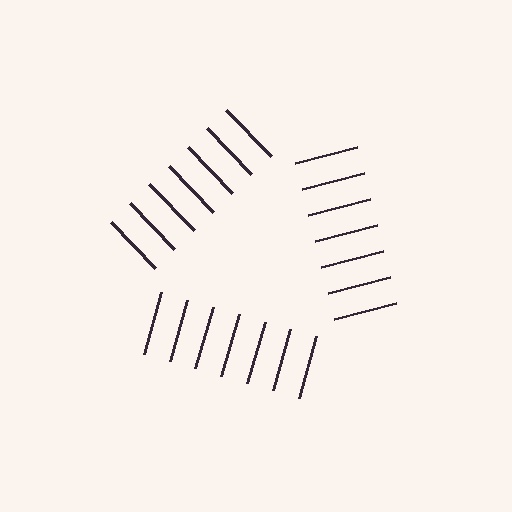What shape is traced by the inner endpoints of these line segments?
An illusory triangle — the line segments terminate on its edges but no continuous stroke is drawn.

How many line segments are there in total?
21 — 7 along each of the 3 edges.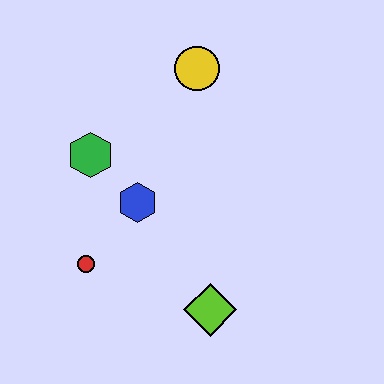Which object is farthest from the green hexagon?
The lime diamond is farthest from the green hexagon.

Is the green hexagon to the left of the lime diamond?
Yes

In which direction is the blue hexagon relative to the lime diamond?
The blue hexagon is above the lime diamond.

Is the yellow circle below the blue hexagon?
No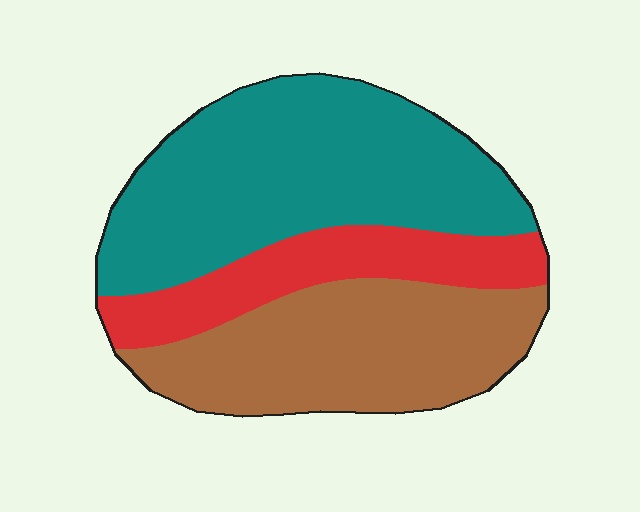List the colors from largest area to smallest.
From largest to smallest: teal, brown, red.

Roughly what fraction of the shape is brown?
Brown covers about 35% of the shape.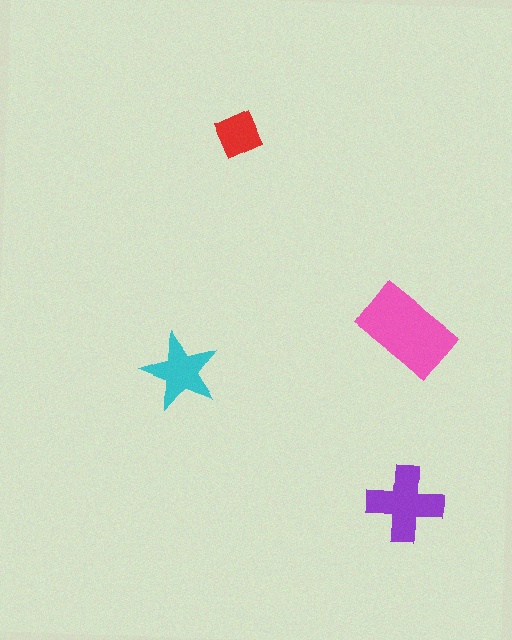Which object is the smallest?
The red square.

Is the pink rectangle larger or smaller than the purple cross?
Larger.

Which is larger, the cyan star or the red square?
The cyan star.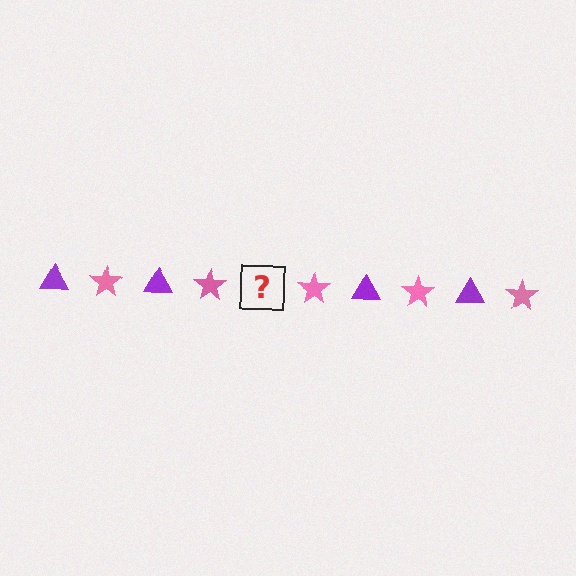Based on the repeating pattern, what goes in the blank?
The blank should be a purple triangle.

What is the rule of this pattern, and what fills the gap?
The rule is that the pattern alternates between purple triangle and pink star. The gap should be filled with a purple triangle.